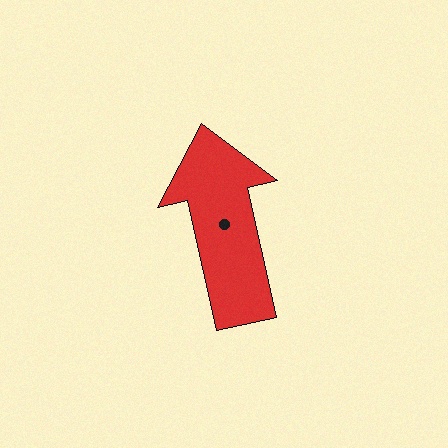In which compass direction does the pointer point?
North.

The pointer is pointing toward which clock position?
Roughly 12 o'clock.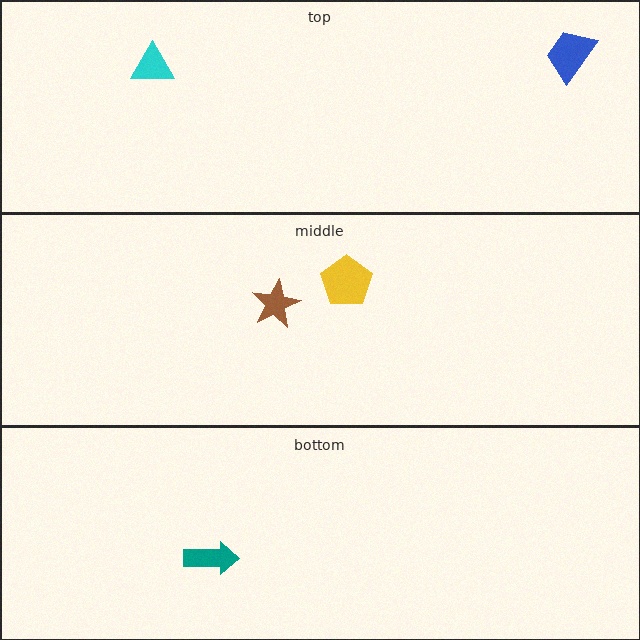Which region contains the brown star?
The middle region.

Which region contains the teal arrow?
The bottom region.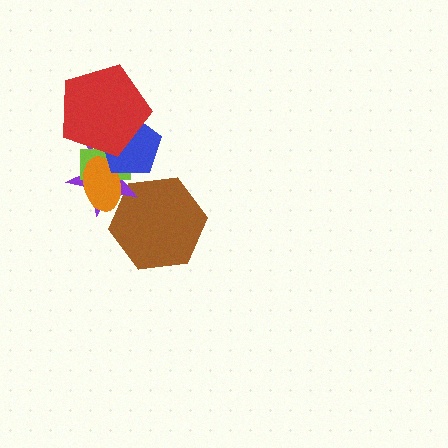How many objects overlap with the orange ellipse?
4 objects overlap with the orange ellipse.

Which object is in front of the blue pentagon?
The red pentagon is in front of the blue pentagon.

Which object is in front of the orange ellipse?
The blue pentagon is in front of the orange ellipse.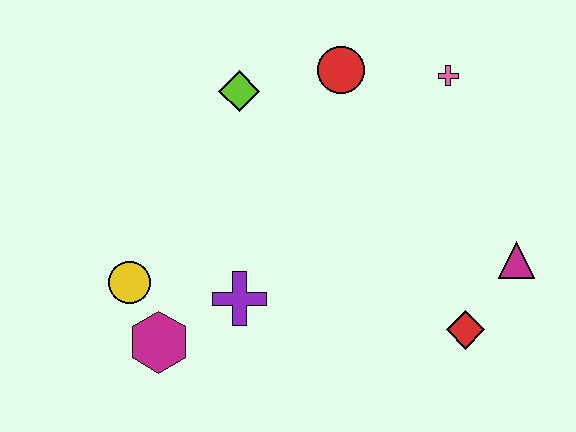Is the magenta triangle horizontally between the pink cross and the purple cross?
No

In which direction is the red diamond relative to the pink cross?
The red diamond is below the pink cross.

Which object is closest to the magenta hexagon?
The yellow circle is closest to the magenta hexagon.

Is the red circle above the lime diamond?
Yes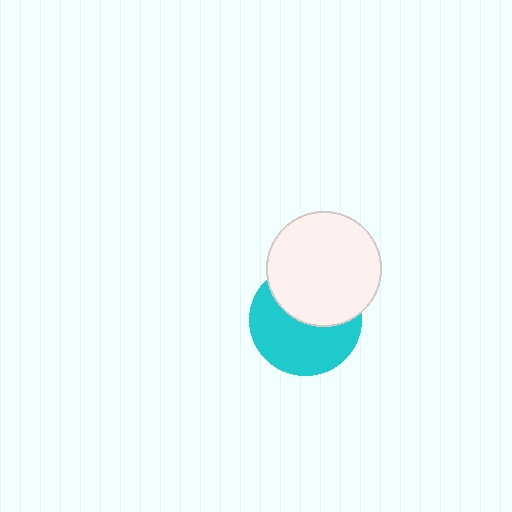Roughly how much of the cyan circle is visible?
About half of it is visible (roughly 57%).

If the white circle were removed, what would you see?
You would see the complete cyan circle.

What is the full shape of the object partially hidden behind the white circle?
The partially hidden object is a cyan circle.